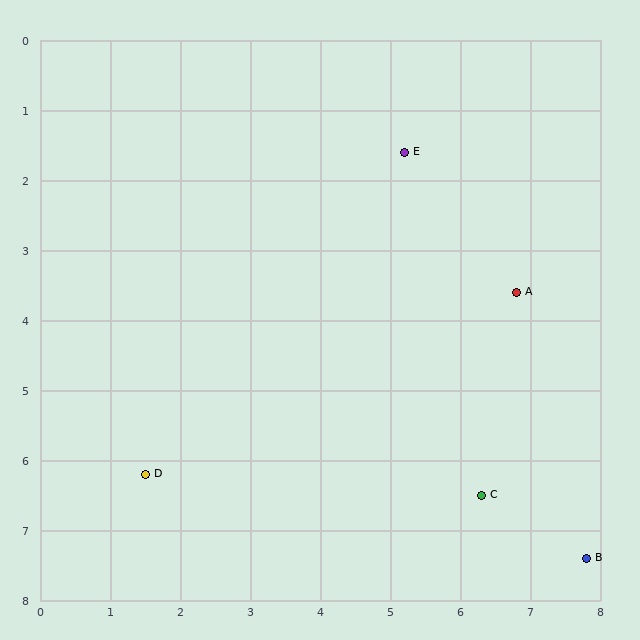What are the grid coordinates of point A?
Point A is at approximately (6.8, 3.6).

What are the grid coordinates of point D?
Point D is at approximately (1.5, 6.2).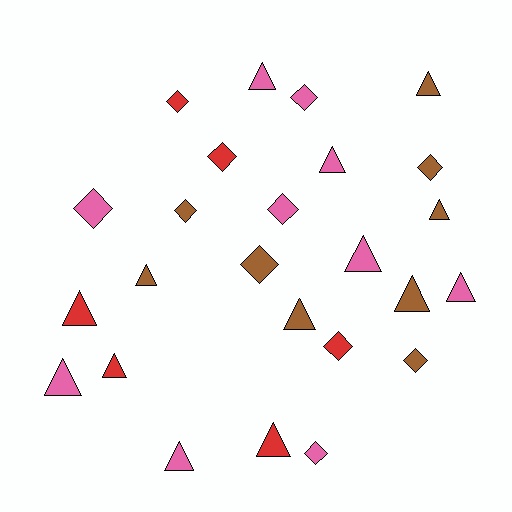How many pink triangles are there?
There are 6 pink triangles.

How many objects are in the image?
There are 25 objects.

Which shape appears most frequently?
Triangle, with 14 objects.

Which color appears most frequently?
Pink, with 10 objects.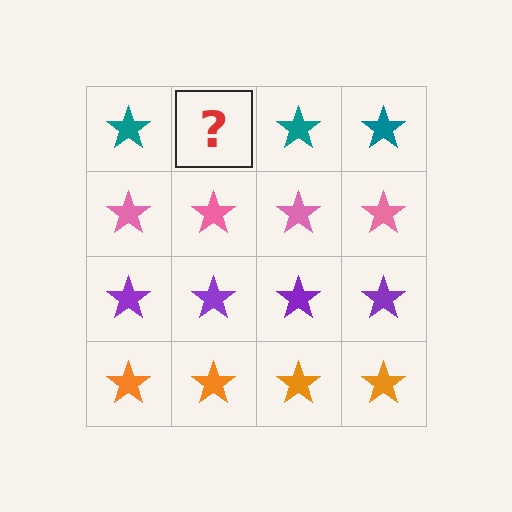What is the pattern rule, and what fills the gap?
The rule is that each row has a consistent color. The gap should be filled with a teal star.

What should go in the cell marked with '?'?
The missing cell should contain a teal star.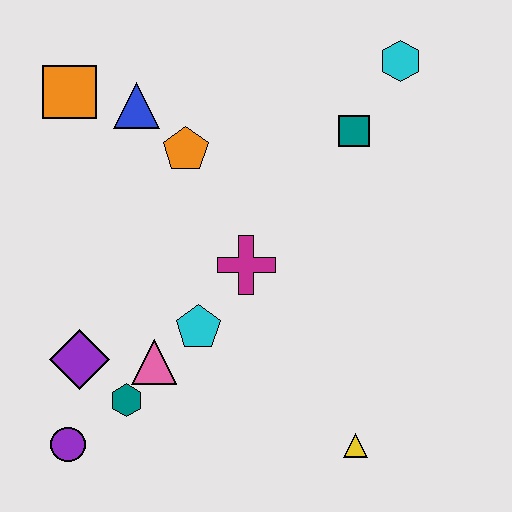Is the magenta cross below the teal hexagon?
No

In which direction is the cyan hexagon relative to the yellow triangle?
The cyan hexagon is above the yellow triangle.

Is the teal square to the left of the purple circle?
No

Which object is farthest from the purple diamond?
The cyan hexagon is farthest from the purple diamond.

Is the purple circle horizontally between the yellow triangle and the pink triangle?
No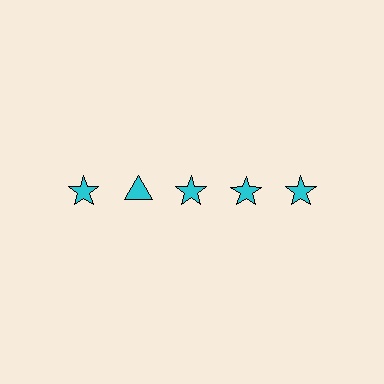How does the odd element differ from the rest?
It has a different shape: triangle instead of star.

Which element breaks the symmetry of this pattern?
The cyan triangle in the top row, second from left column breaks the symmetry. All other shapes are cyan stars.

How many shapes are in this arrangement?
There are 5 shapes arranged in a grid pattern.